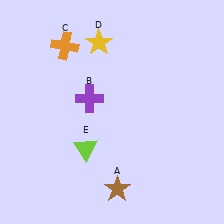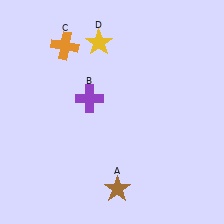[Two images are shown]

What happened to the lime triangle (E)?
The lime triangle (E) was removed in Image 2. It was in the bottom-left area of Image 1.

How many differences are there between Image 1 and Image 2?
There is 1 difference between the two images.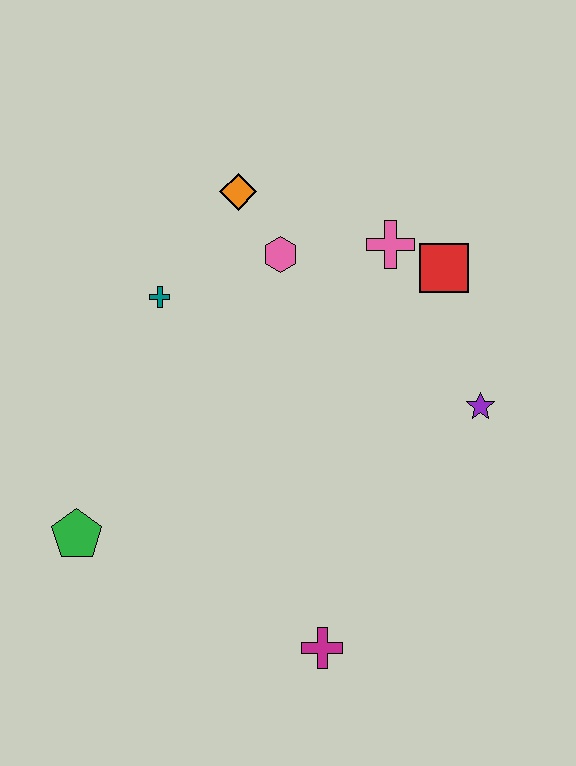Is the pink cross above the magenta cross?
Yes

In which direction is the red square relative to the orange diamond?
The red square is to the right of the orange diamond.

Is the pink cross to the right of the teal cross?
Yes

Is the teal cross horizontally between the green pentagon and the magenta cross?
Yes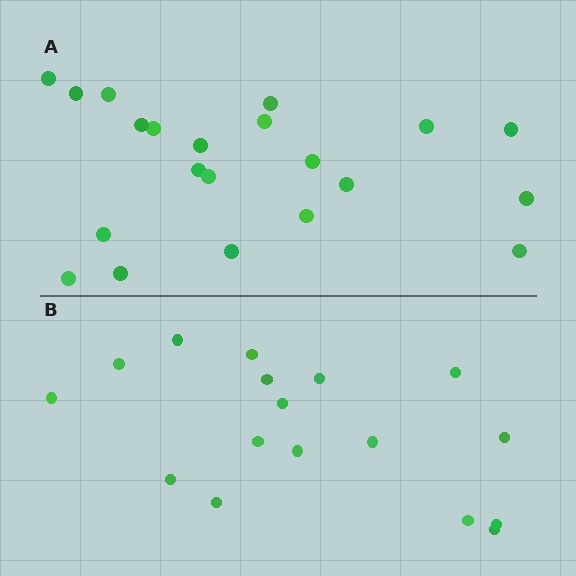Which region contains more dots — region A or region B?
Region A (the top region) has more dots.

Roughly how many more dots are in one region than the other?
Region A has about 4 more dots than region B.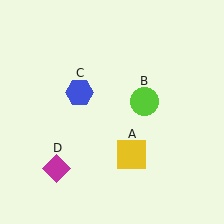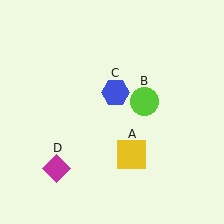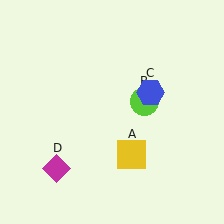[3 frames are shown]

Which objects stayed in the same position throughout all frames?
Yellow square (object A) and lime circle (object B) and magenta diamond (object D) remained stationary.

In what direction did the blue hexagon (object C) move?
The blue hexagon (object C) moved right.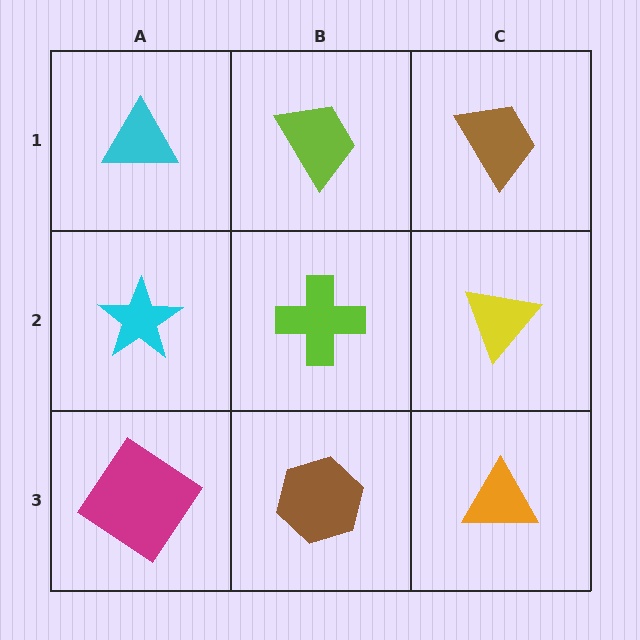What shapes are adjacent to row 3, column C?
A yellow triangle (row 2, column C), a brown hexagon (row 3, column B).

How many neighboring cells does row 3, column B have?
3.